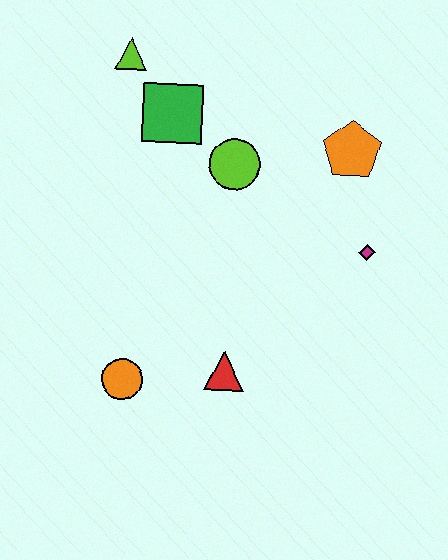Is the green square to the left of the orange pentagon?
Yes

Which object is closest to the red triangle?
The orange circle is closest to the red triangle.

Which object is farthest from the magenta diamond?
The lime triangle is farthest from the magenta diamond.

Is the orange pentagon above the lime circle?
Yes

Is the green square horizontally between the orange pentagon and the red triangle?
No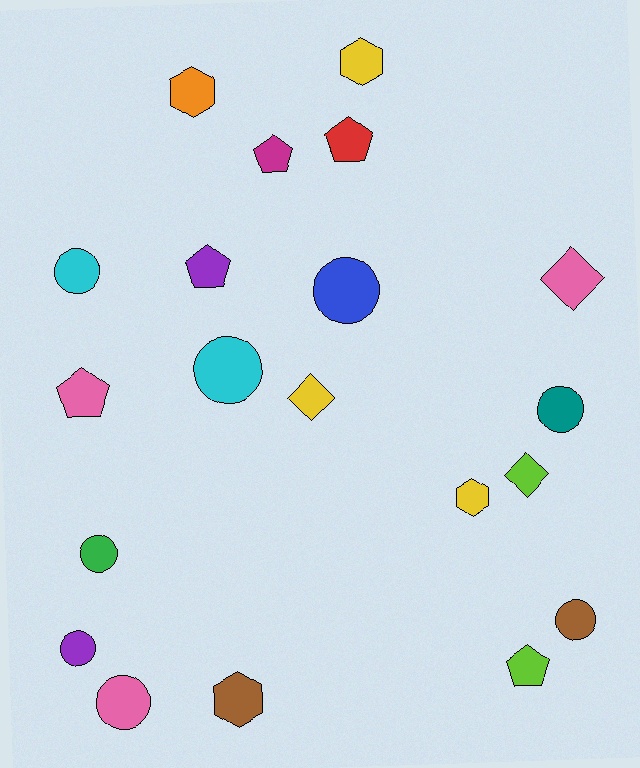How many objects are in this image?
There are 20 objects.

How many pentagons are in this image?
There are 5 pentagons.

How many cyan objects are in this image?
There are 2 cyan objects.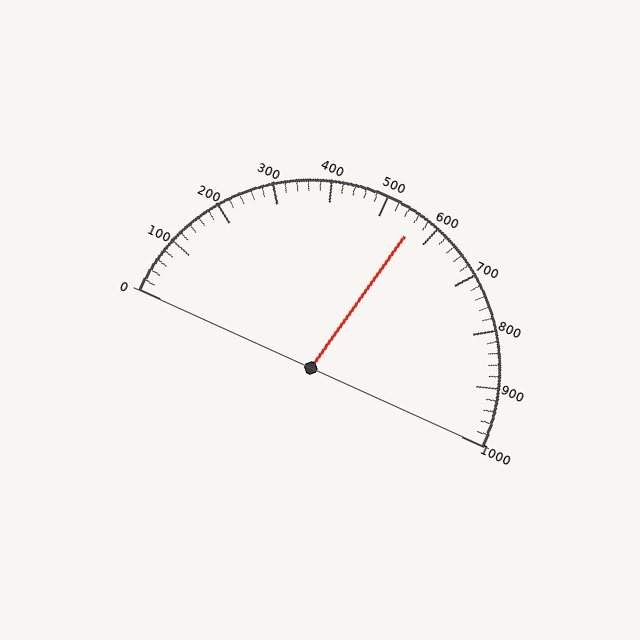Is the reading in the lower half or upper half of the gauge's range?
The reading is in the upper half of the range (0 to 1000).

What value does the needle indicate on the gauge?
The needle indicates approximately 560.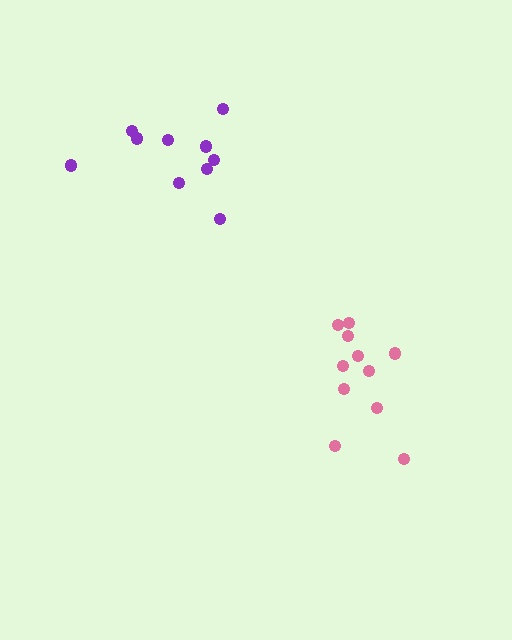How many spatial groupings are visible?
There are 2 spatial groupings.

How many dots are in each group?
Group 1: 11 dots, Group 2: 10 dots (21 total).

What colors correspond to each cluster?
The clusters are colored: pink, purple.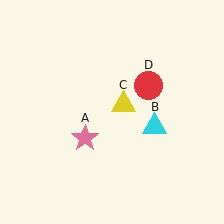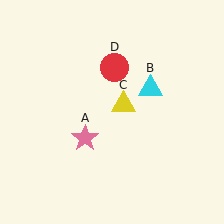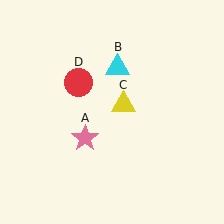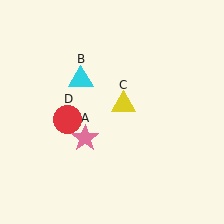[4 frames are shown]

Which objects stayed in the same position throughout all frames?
Pink star (object A) and yellow triangle (object C) remained stationary.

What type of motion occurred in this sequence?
The cyan triangle (object B), red circle (object D) rotated counterclockwise around the center of the scene.